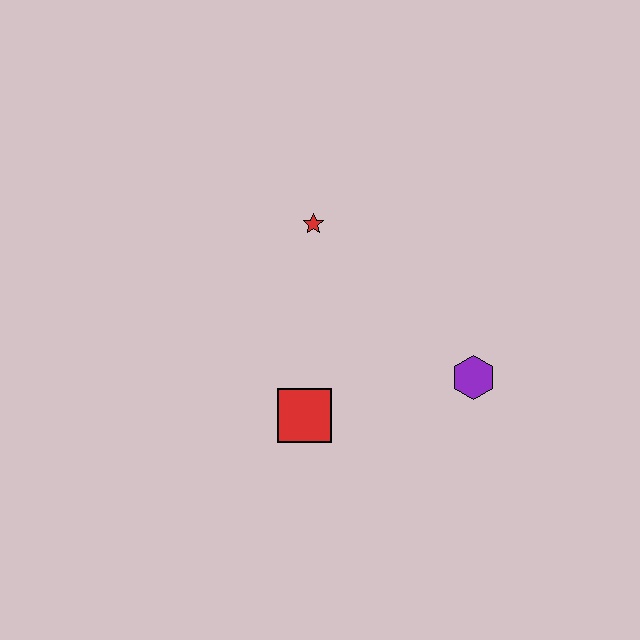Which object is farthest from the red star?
The purple hexagon is farthest from the red star.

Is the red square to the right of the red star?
No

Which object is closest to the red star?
The red square is closest to the red star.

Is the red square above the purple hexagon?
No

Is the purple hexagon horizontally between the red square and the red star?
No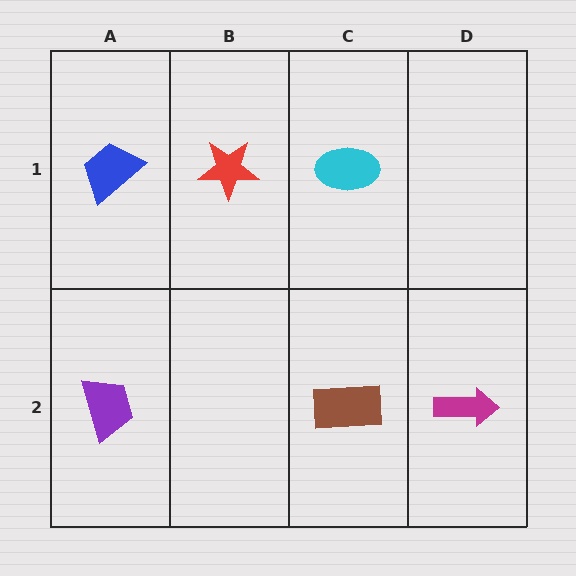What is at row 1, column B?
A red star.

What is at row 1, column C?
A cyan ellipse.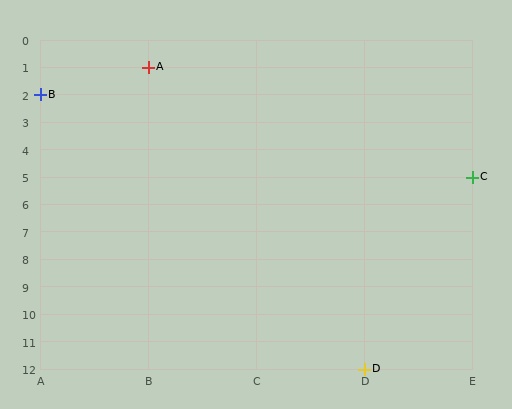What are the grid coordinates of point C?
Point C is at grid coordinates (E, 5).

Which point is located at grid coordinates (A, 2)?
Point B is at (A, 2).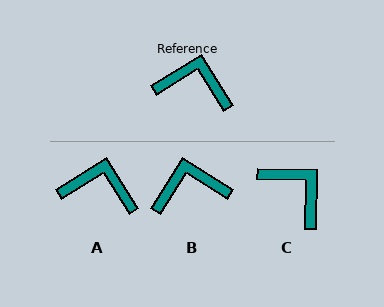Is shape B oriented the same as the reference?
No, it is off by about 26 degrees.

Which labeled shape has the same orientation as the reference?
A.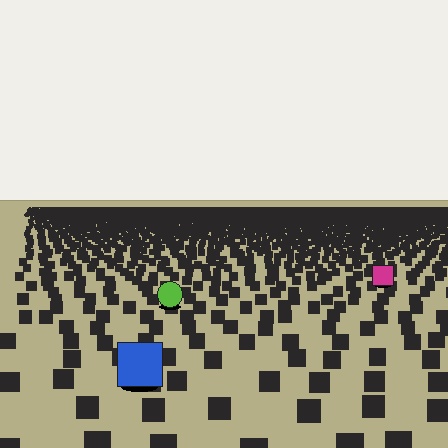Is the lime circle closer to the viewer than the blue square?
No. The blue square is closer — you can tell from the texture gradient: the ground texture is coarser near it.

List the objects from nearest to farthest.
From nearest to farthest: the blue square, the lime circle, the magenta square.